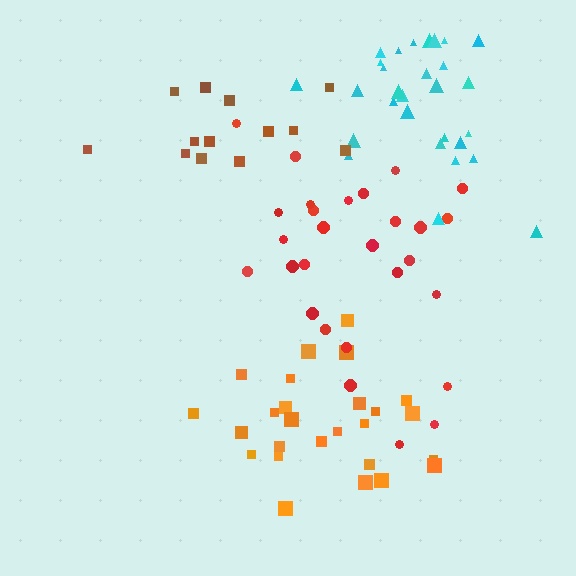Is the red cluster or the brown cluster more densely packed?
Red.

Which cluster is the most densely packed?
Cyan.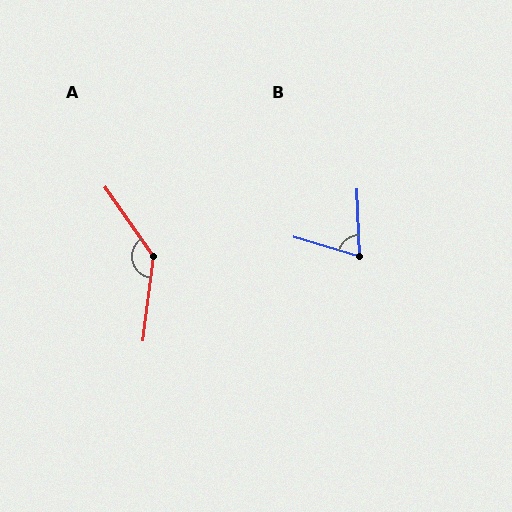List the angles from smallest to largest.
B (71°), A (138°).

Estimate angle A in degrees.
Approximately 138 degrees.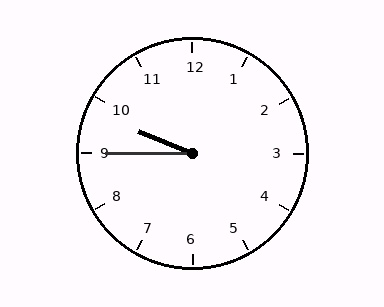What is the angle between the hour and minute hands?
Approximately 22 degrees.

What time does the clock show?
9:45.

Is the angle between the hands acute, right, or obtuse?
It is acute.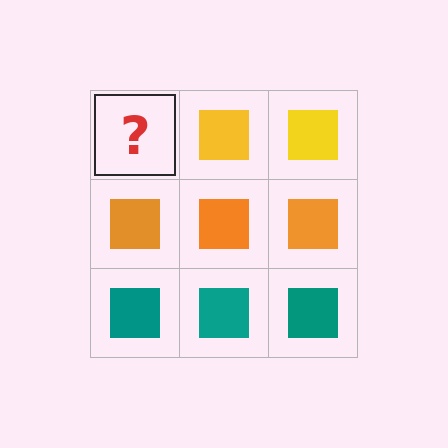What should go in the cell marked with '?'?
The missing cell should contain a yellow square.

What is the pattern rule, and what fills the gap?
The rule is that each row has a consistent color. The gap should be filled with a yellow square.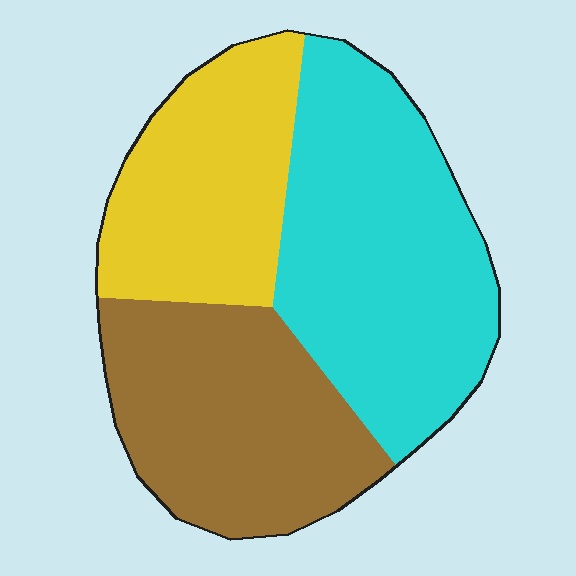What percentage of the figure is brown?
Brown takes up between a quarter and a half of the figure.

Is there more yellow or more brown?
Brown.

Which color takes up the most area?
Cyan, at roughly 40%.